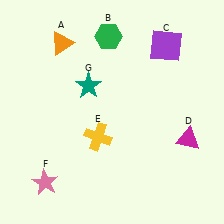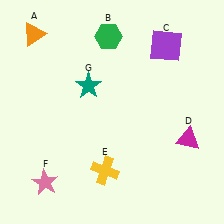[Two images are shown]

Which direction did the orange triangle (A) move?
The orange triangle (A) moved left.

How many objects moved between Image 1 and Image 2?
2 objects moved between the two images.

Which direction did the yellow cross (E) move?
The yellow cross (E) moved down.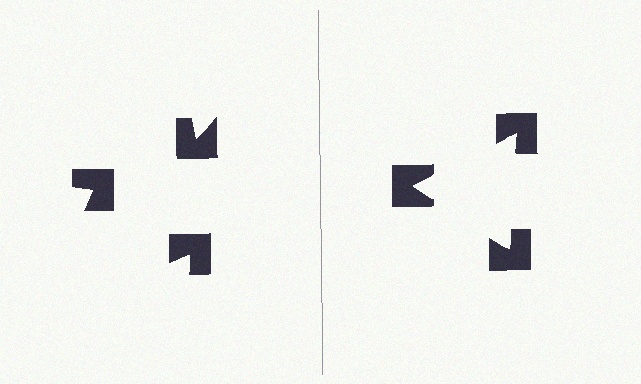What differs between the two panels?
The notched squares are positioned identically on both sides; only the wedge orientations differ. On the right they align to a triangle; on the left they are misaligned.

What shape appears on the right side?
An illusory triangle.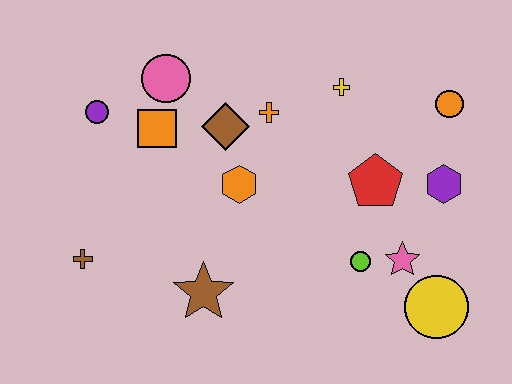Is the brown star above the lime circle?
No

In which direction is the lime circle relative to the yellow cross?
The lime circle is below the yellow cross.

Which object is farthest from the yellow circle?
The purple circle is farthest from the yellow circle.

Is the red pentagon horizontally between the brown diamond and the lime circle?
No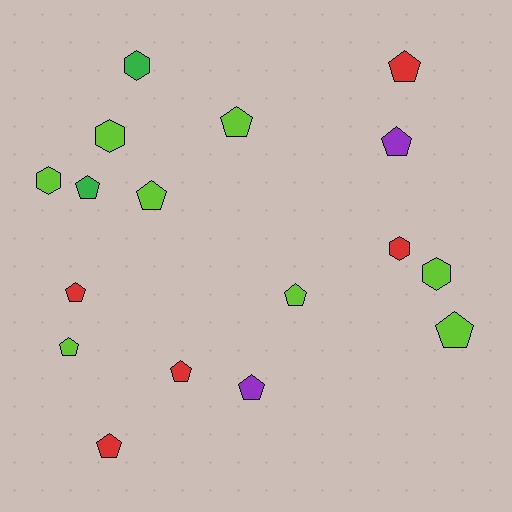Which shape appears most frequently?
Pentagon, with 12 objects.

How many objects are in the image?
There are 17 objects.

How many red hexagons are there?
There is 1 red hexagon.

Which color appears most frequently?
Lime, with 8 objects.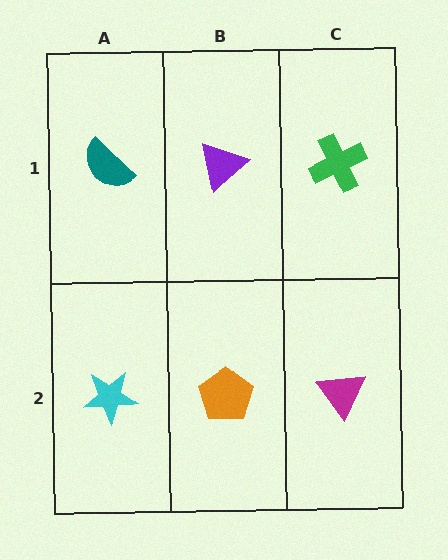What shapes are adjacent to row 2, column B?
A purple triangle (row 1, column B), a cyan star (row 2, column A), a magenta triangle (row 2, column C).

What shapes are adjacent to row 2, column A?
A teal semicircle (row 1, column A), an orange pentagon (row 2, column B).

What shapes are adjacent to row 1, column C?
A magenta triangle (row 2, column C), a purple triangle (row 1, column B).